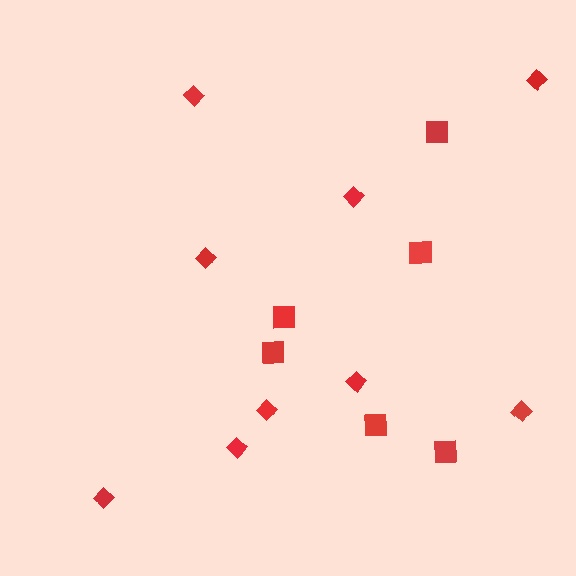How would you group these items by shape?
There are 2 groups: one group of squares (6) and one group of diamonds (9).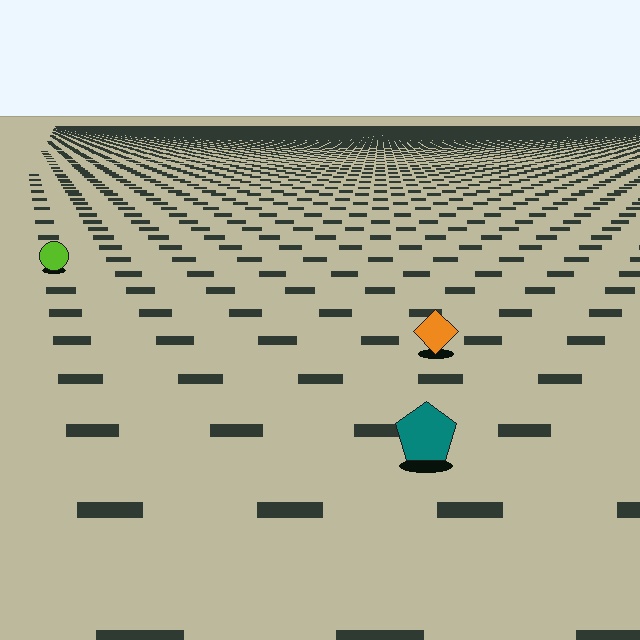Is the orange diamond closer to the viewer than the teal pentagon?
No. The teal pentagon is closer — you can tell from the texture gradient: the ground texture is coarser near it.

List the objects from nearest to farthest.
From nearest to farthest: the teal pentagon, the orange diamond, the lime circle.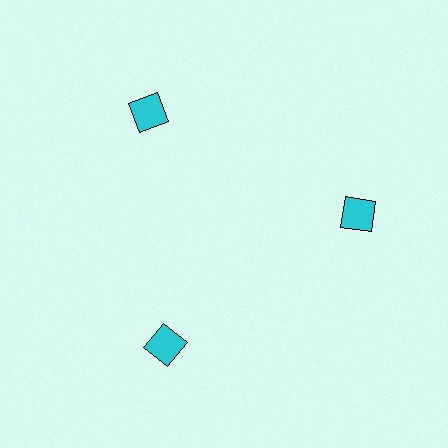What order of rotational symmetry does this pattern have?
This pattern has 3-fold rotational symmetry.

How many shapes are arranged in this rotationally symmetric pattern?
There are 3 shapes, arranged in 3 groups of 1.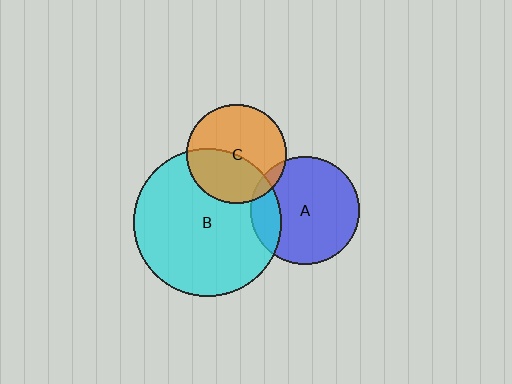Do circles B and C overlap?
Yes.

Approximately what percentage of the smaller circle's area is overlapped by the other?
Approximately 40%.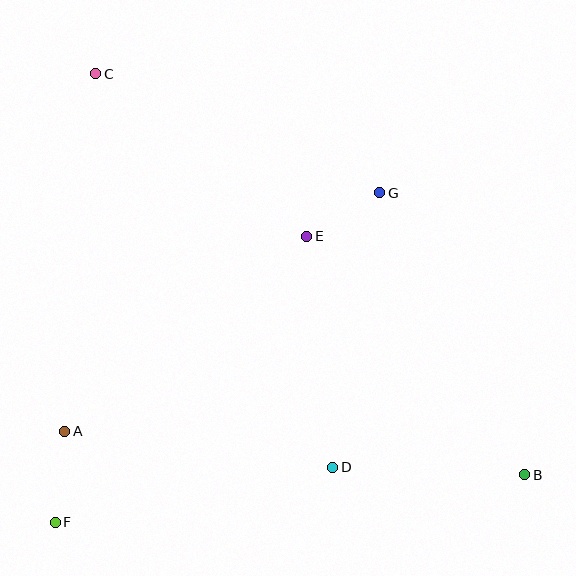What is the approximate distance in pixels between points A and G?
The distance between A and G is approximately 395 pixels.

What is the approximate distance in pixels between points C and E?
The distance between C and E is approximately 266 pixels.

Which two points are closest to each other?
Points E and G are closest to each other.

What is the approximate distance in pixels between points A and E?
The distance between A and E is approximately 311 pixels.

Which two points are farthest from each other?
Points B and C are farthest from each other.